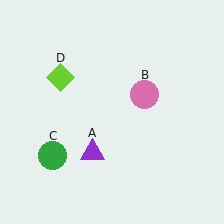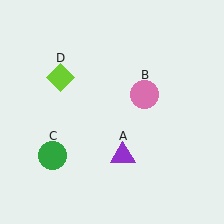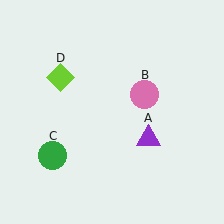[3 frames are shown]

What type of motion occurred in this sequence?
The purple triangle (object A) rotated counterclockwise around the center of the scene.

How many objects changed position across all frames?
1 object changed position: purple triangle (object A).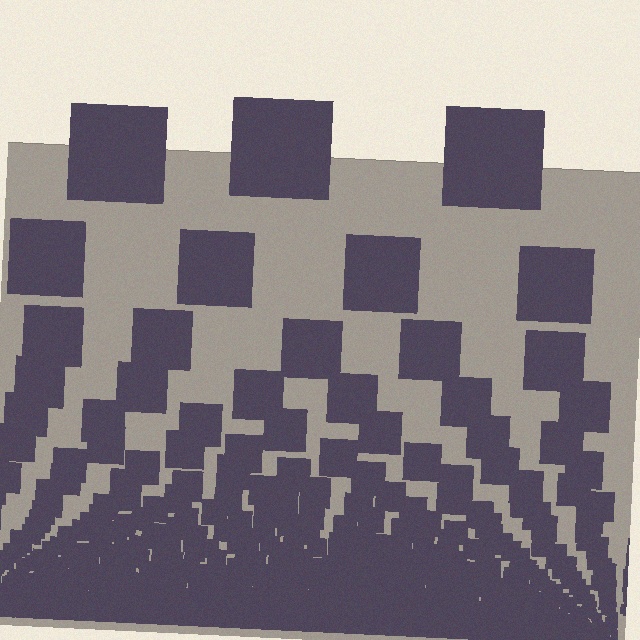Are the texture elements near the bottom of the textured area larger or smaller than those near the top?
Smaller. The gradient is inverted — elements near the bottom are smaller and denser.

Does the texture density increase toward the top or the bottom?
Density increases toward the bottom.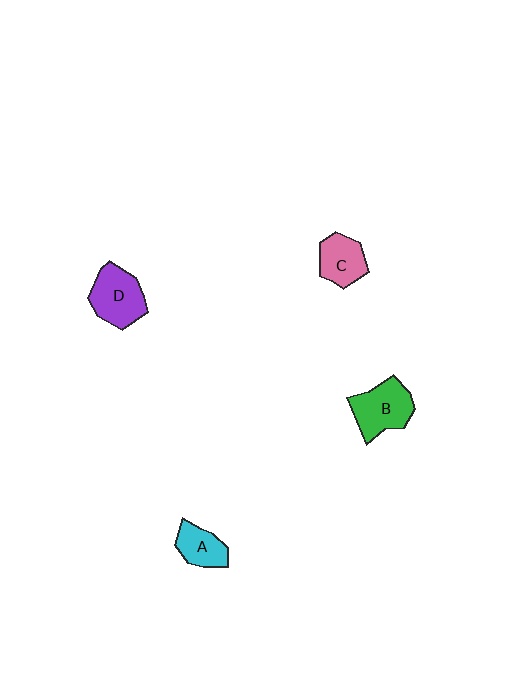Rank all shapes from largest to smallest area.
From largest to smallest: B (green), D (purple), C (pink), A (cyan).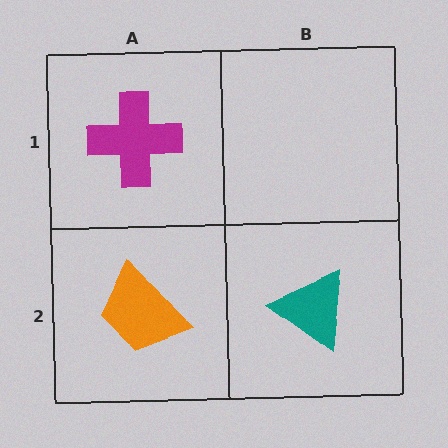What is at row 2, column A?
An orange trapezoid.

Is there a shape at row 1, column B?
No, that cell is empty.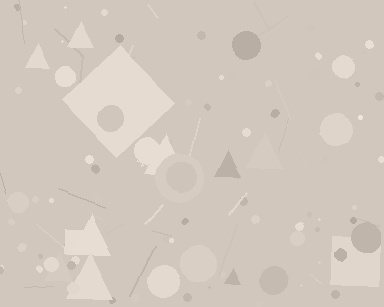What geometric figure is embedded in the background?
A diamond is embedded in the background.